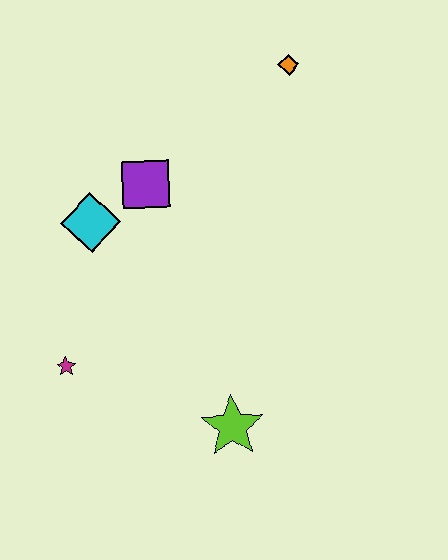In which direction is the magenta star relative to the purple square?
The magenta star is below the purple square.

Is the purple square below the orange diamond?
Yes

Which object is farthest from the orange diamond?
The magenta star is farthest from the orange diamond.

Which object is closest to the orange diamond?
The purple square is closest to the orange diamond.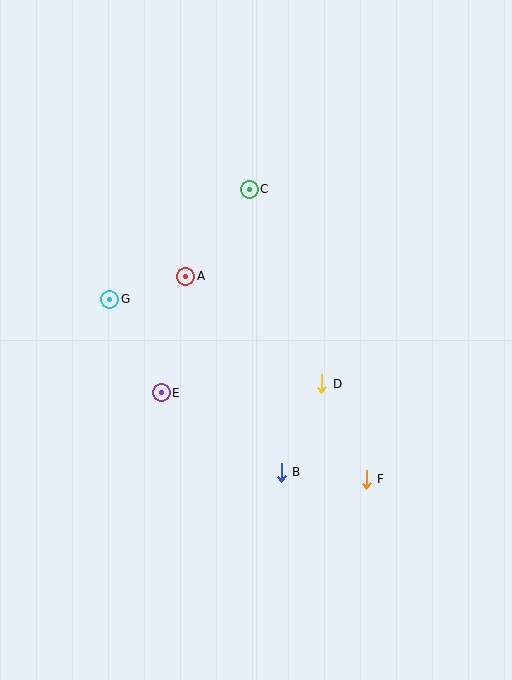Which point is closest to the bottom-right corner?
Point F is closest to the bottom-right corner.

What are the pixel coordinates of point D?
Point D is at (322, 384).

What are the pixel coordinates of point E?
Point E is at (161, 393).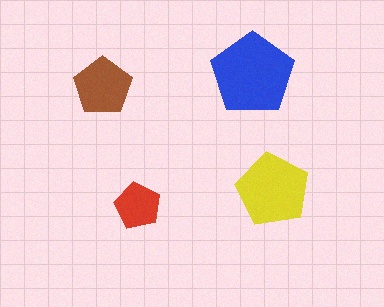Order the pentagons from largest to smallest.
the blue one, the yellow one, the brown one, the red one.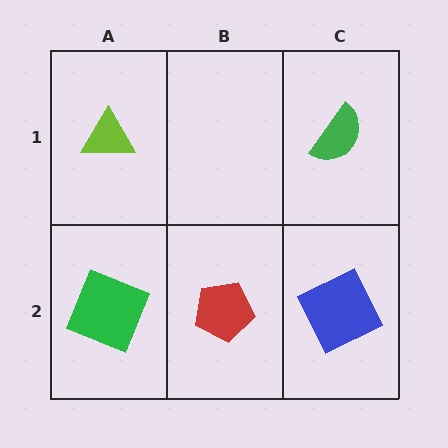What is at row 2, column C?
A blue square.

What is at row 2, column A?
A green square.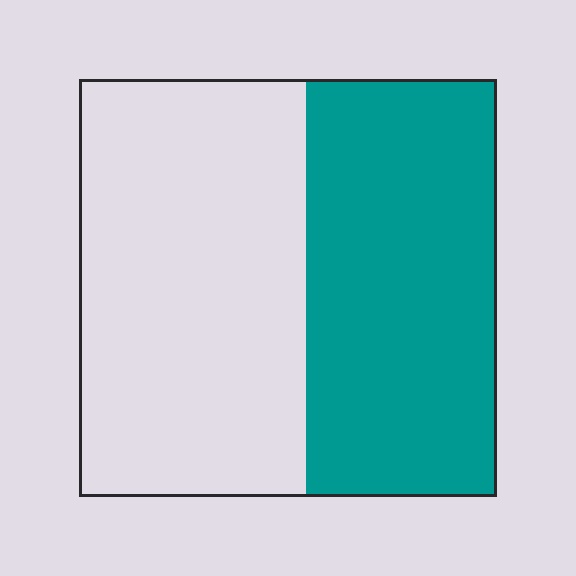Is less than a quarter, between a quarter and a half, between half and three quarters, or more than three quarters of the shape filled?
Between a quarter and a half.